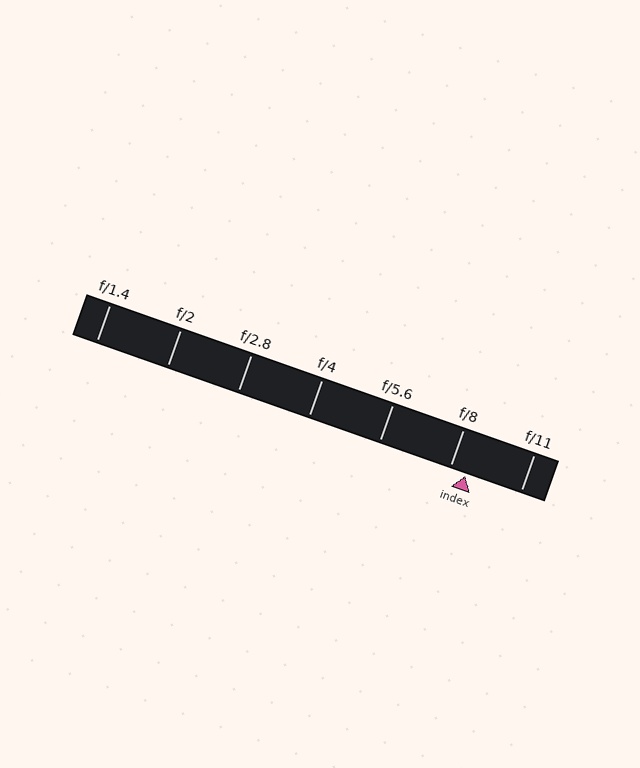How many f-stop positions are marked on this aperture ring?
There are 7 f-stop positions marked.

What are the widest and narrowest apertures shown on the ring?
The widest aperture shown is f/1.4 and the narrowest is f/11.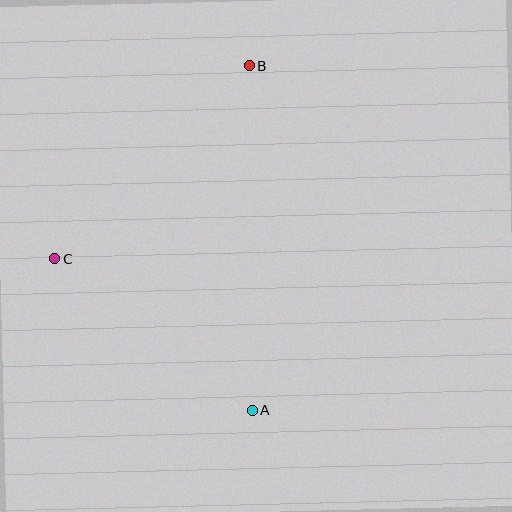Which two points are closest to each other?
Points A and C are closest to each other.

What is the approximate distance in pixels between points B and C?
The distance between B and C is approximately 274 pixels.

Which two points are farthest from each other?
Points A and B are farthest from each other.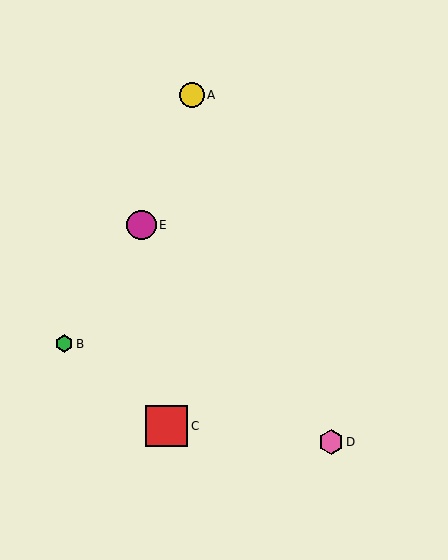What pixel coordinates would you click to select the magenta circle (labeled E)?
Click at (142, 225) to select the magenta circle E.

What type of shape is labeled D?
Shape D is a pink hexagon.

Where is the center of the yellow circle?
The center of the yellow circle is at (192, 95).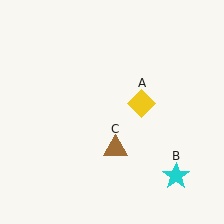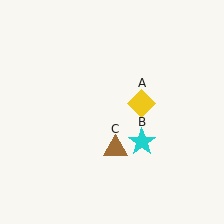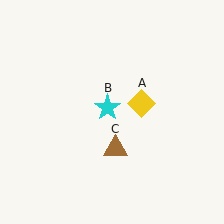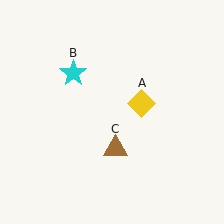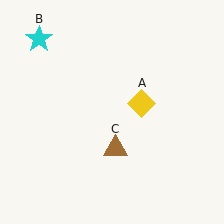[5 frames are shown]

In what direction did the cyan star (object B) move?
The cyan star (object B) moved up and to the left.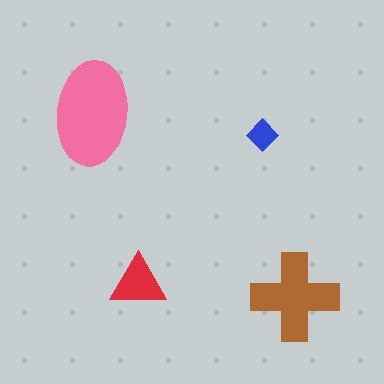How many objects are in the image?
There are 4 objects in the image.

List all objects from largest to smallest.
The pink ellipse, the brown cross, the red triangle, the blue diamond.